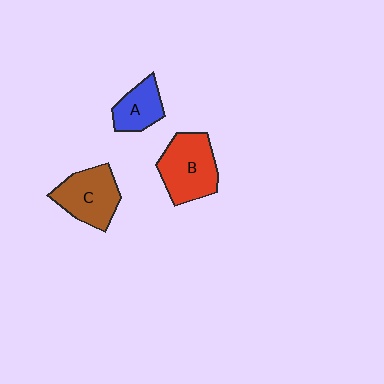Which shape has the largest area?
Shape B (red).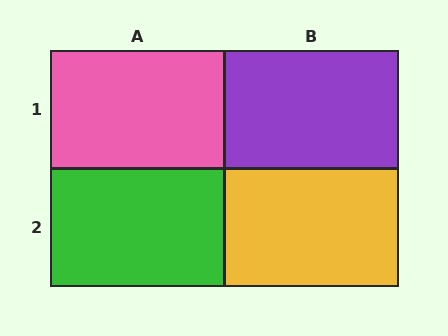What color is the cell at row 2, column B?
Yellow.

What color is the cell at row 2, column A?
Green.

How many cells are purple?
1 cell is purple.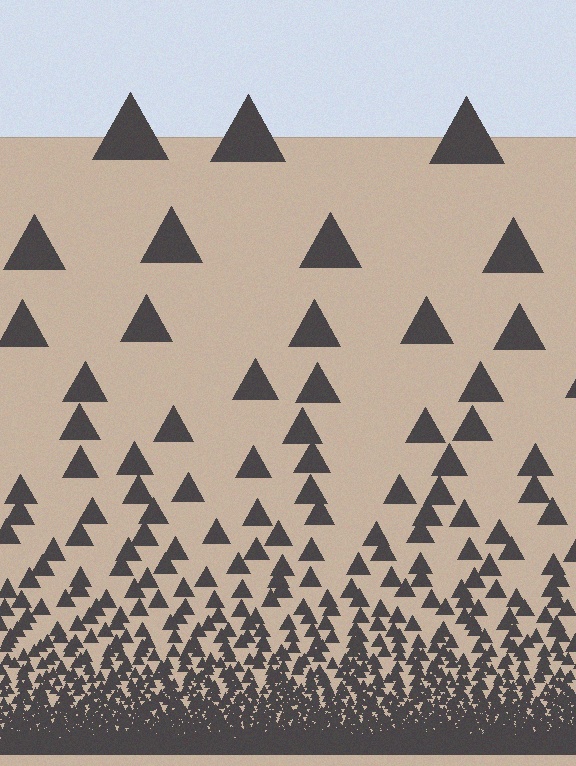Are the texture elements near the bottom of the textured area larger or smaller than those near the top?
Smaller. The gradient is inverted — elements near the bottom are smaller and denser.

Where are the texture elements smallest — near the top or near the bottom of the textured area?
Near the bottom.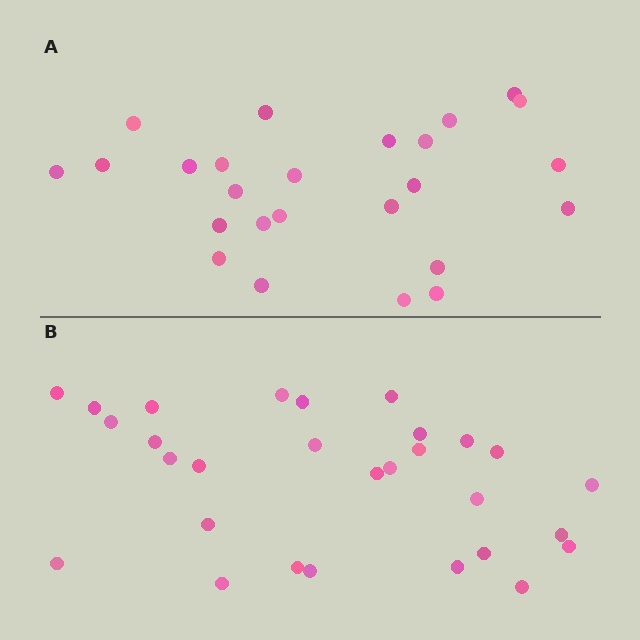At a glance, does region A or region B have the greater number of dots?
Region B (the bottom region) has more dots.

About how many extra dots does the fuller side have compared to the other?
Region B has about 4 more dots than region A.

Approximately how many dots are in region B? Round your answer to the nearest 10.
About 30 dots. (The exact count is 29, which rounds to 30.)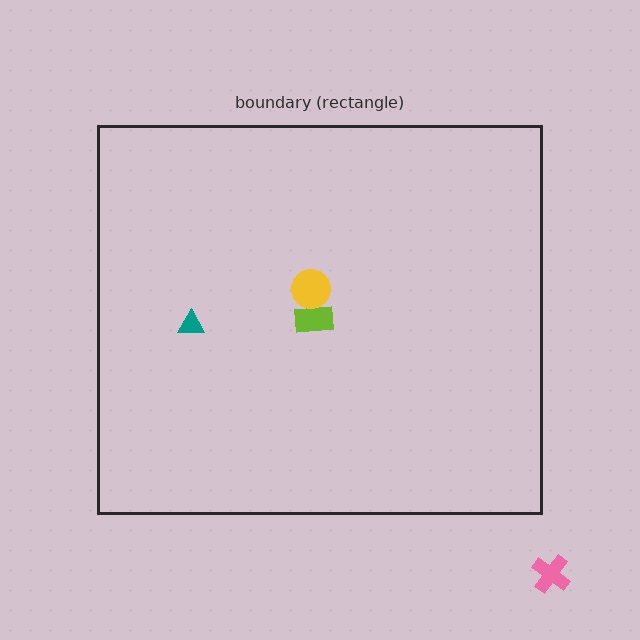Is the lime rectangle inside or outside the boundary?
Inside.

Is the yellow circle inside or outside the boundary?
Inside.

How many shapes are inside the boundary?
3 inside, 1 outside.